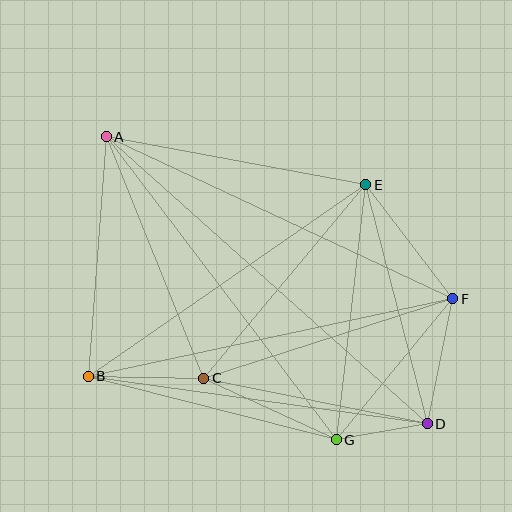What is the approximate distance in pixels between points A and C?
The distance between A and C is approximately 260 pixels.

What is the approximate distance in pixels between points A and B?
The distance between A and B is approximately 240 pixels.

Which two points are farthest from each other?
Points A and D are farthest from each other.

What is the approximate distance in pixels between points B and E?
The distance between B and E is approximately 337 pixels.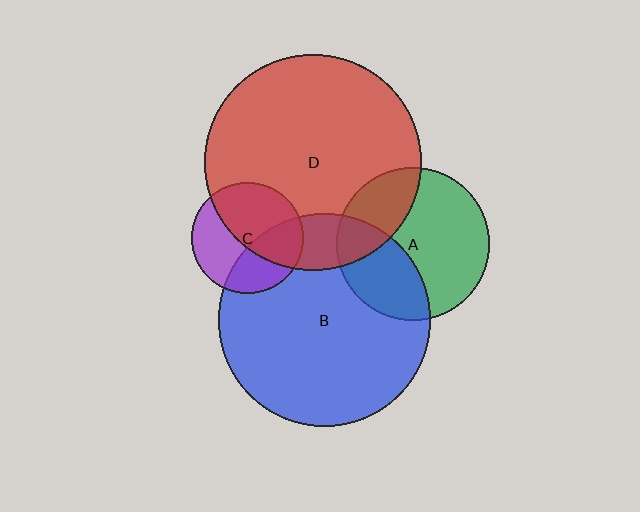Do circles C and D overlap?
Yes.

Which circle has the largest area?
Circle D (red).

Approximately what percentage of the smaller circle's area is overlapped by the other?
Approximately 55%.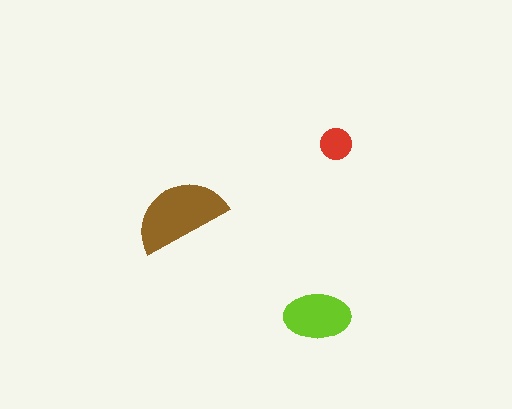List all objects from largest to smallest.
The brown semicircle, the lime ellipse, the red circle.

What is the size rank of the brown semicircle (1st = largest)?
1st.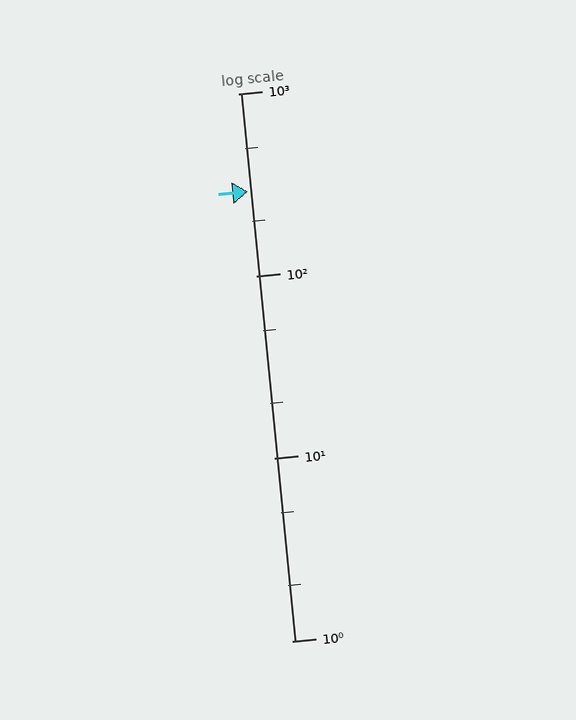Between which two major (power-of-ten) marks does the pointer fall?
The pointer is between 100 and 1000.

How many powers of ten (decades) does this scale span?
The scale spans 3 decades, from 1 to 1000.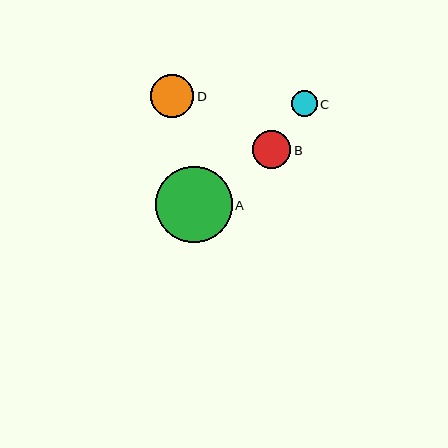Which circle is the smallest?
Circle C is the smallest with a size of approximately 26 pixels.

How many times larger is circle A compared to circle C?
Circle A is approximately 3.0 times the size of circle C.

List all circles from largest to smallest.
From largest to smallest: A, D, B, C.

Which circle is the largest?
Circle A is the largest with a size of approximately 77 pixels.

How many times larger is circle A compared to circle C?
Circle A is approximately 3.0 times the size of circle C.